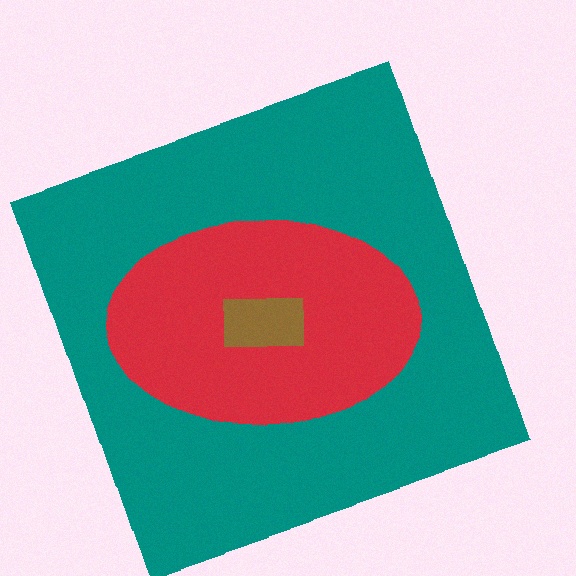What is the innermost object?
The brown rectangle.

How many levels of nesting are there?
3.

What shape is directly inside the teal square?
The red ellipse.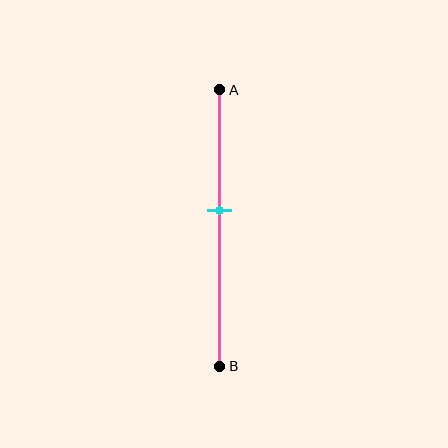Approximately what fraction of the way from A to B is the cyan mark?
The cyan mark is approximately 45% of the way from A to B.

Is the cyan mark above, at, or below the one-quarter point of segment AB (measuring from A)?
The cyan mark is below the one-quarter point of segment AB.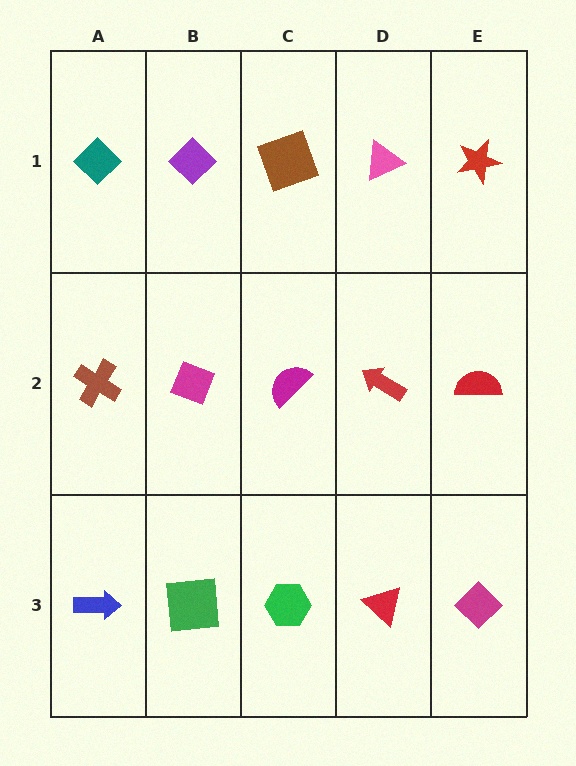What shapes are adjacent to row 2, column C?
A brown square (row 1, column C), a green hexagon (row 3, column C), a magenta diamond (row 2, column B), a red arrow (row 2, column D).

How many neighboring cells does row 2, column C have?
4.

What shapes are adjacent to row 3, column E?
A red semicircle (row 2, column E), a red triangle (row 3, column D).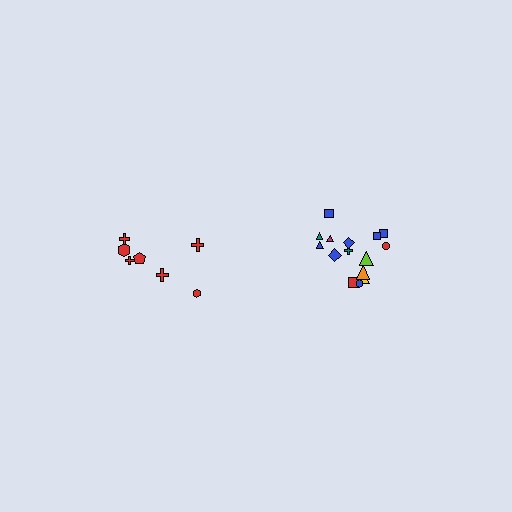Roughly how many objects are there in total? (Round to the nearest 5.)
Roughly 20 objects in total.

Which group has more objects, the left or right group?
The right group.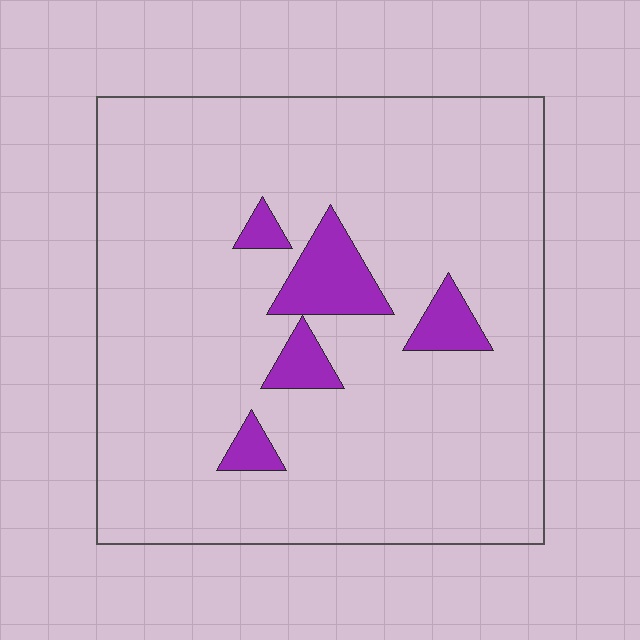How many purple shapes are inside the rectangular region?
5.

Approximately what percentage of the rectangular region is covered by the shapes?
Approximately 10%.